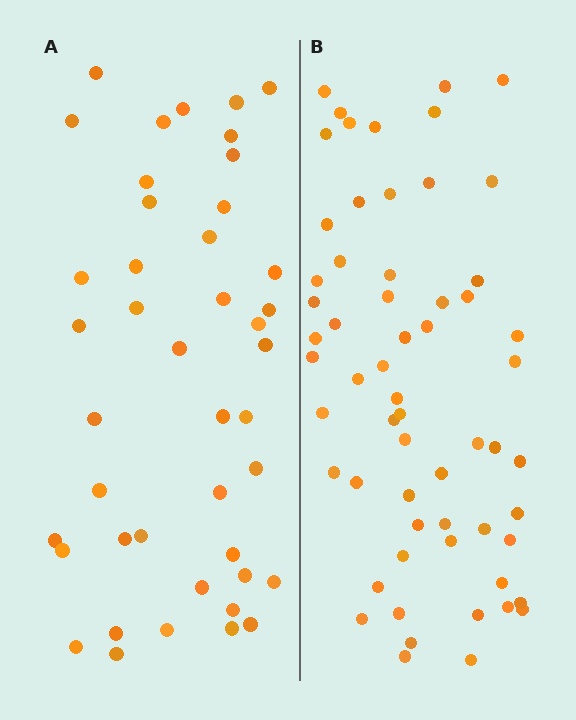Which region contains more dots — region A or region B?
Region B (the right region) has more dots.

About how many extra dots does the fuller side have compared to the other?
Region B has approximately 15 more dots than region A.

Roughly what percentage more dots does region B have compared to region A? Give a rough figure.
About 40% more.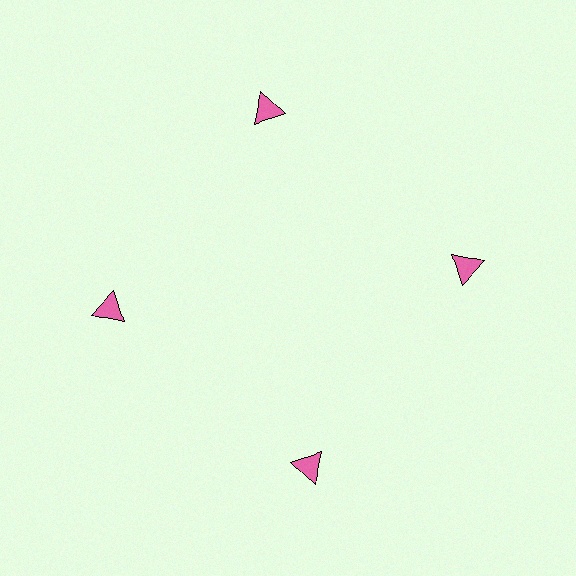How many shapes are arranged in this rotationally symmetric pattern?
There are 4 shapes, arranged in 4 groups of 1.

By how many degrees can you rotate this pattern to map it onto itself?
The pattern maps onto itself every 90 degrees of rotation.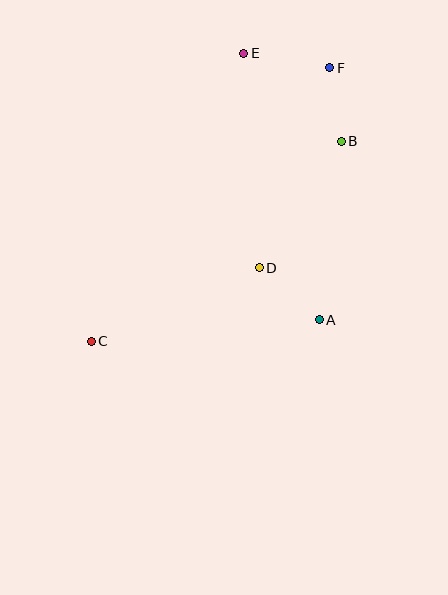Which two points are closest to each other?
Points B and F are closest to each other.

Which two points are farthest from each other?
Points C and F are farthest from each other.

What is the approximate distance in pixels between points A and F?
The distance between A and F is approximately 252 pixels.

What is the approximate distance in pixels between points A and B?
The distance between A and B is approximately 180 pixels.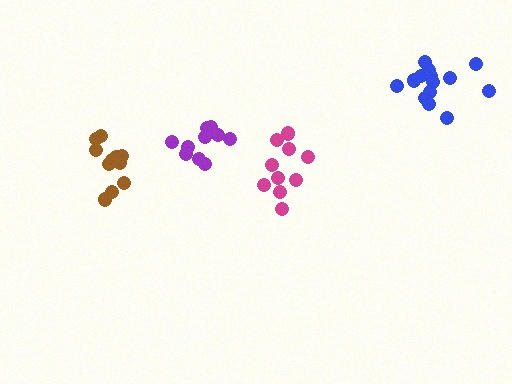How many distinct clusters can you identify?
There are 4 distinct clusters.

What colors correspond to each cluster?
The clusters are colored: magenta, purple, brown, blue.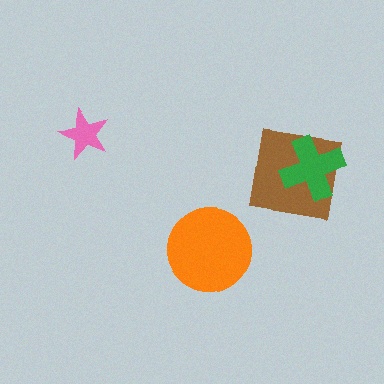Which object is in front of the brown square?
The green cross is in front of the brown square.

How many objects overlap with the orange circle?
0 objects overlap with the orange circle.